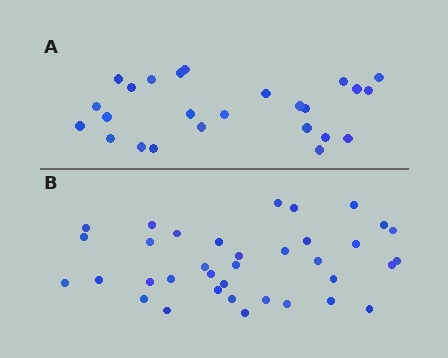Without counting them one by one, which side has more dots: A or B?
Region B (the bottom region) has more dots.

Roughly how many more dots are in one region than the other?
Region B has roughly 12 or so more dots than region A.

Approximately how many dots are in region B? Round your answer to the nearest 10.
About 40 dots. (The exact count is 36, which rounds to 40.)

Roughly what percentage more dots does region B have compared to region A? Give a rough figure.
About 45% more.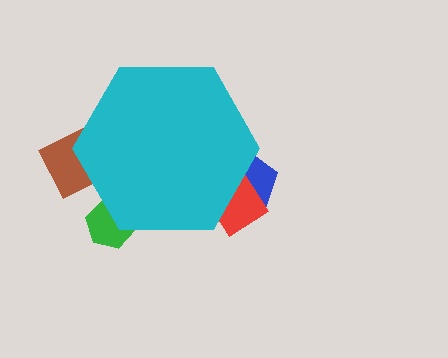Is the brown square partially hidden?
Yes, the brown square is partially hidden behind the cyan hexagon.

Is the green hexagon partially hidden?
Yes, the green hexagon is partially hidden behind the cyan hexagon.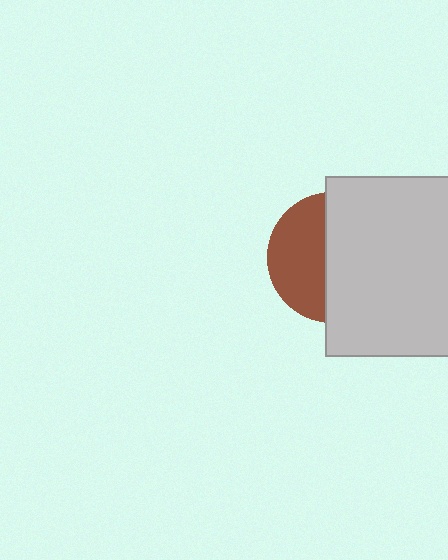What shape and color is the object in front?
The object in front is a light gray square.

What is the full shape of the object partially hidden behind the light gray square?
The partially hidden object is a brown circle.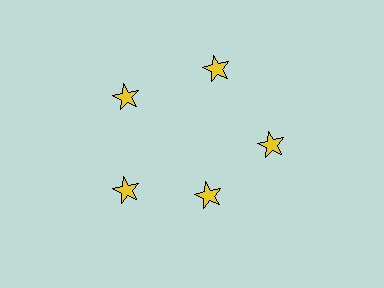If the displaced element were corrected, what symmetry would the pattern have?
It would have 5-fold rotational symmetry — the pattern would map onto itself every 72 degrees.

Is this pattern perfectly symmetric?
No. The 5 yellow stars are arranged in a ring, but one element near the 5 o'clock position is pulled inward toward the center, breaking the 5-fold rotational symmetry.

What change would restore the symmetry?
The symmetry would be restored by moving it outward, back onto the ring so that all 5 stars sit at equal angles and equal distance from the center.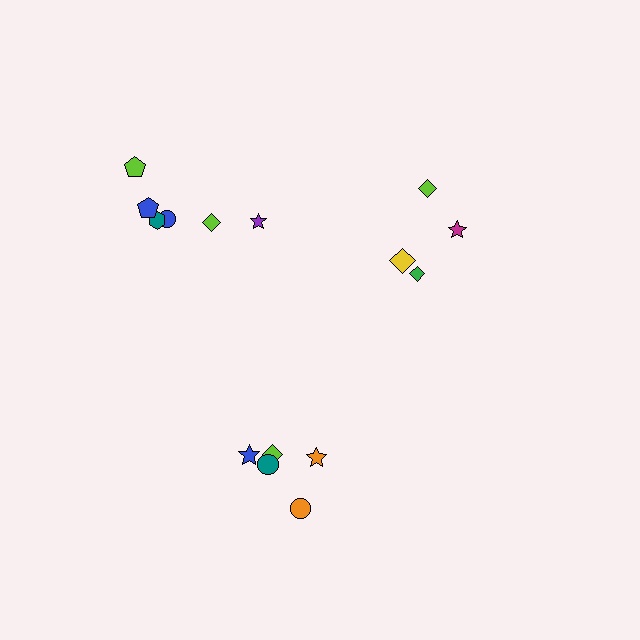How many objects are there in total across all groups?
There are 15 objects.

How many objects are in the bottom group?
There are 5 objects.